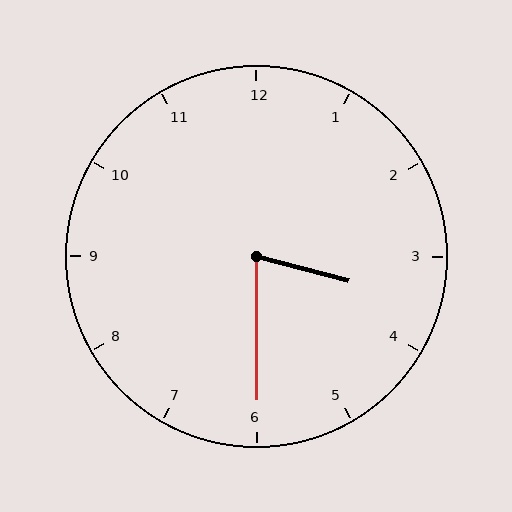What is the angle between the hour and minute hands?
Approximately 75 degrees.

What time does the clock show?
3:30.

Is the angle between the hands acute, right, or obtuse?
It is acute.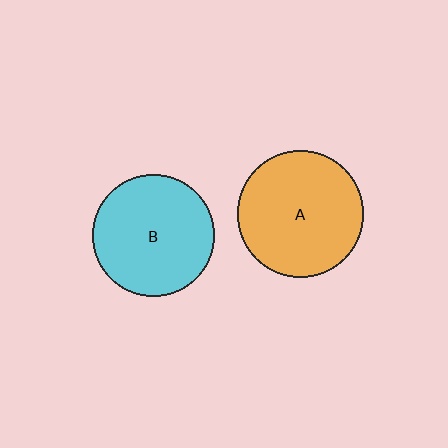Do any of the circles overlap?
No, none of the circles overlap.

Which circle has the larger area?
Circle A (orange).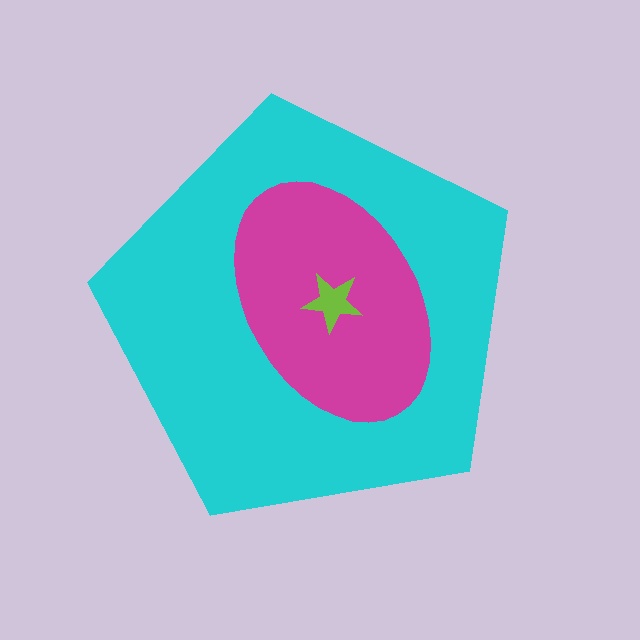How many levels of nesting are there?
3.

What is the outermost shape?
The cyan pentagon.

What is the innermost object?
The lime star.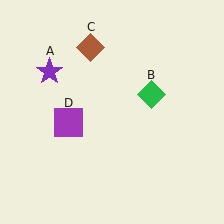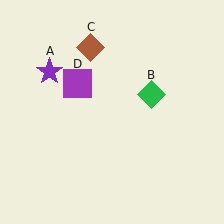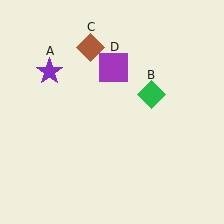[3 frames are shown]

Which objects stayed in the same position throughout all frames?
Purple star (object A) and green diamond (object B) and brown diamond (object C) remained stationary.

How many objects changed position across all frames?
1 object changed position: purple square (object D).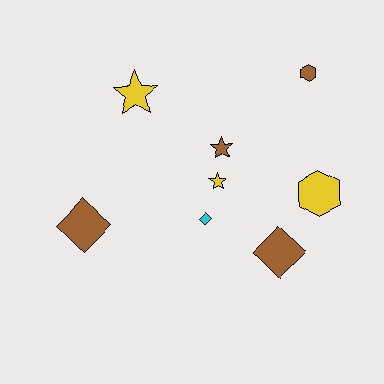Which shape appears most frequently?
Diamond, with 3 objects.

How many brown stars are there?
There is 1 brown star.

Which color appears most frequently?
Brown, with 4 objects.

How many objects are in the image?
There are 8 objects.